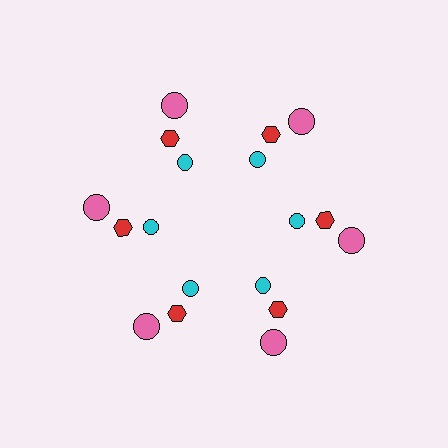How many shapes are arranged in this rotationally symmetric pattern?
There are 18 shapes, arranged in 6 groups of 3.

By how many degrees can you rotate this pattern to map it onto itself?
The pattern maps onto itself every 60 degrees of rotation.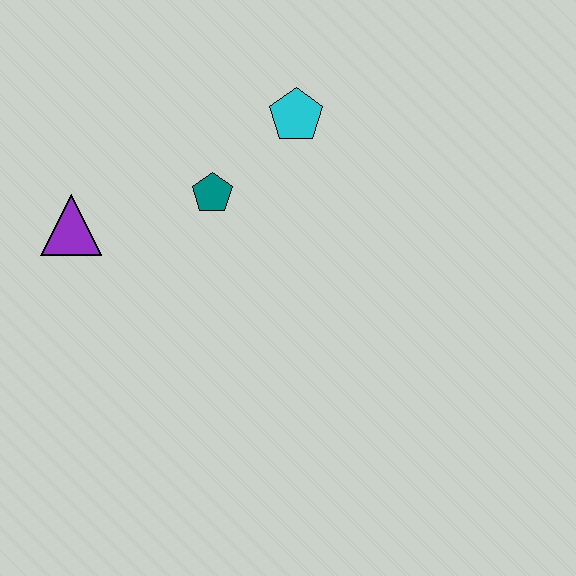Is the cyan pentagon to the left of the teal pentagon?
No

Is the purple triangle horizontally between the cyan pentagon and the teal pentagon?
No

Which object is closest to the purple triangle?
The teal pentagon is closest to the purple triangle.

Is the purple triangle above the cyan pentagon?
No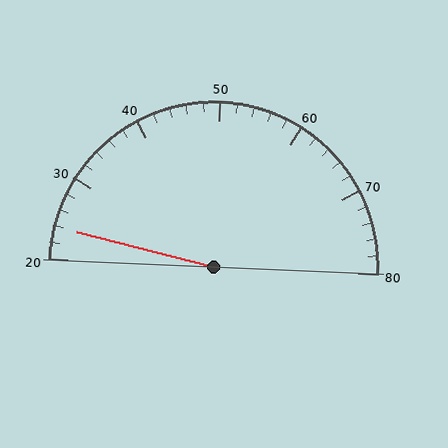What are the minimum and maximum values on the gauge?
The gauge ranges from 20 to 80.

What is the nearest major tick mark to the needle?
The nearest major tick mark is 20.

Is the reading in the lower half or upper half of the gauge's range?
The reading is in the lower half of the range (20 to 80).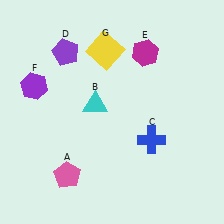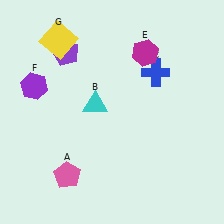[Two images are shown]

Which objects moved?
The objects that moved are: the blue cross (C), the yellow square (G).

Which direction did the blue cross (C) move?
The blue cross (C) moved up.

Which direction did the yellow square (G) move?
The yellow square (G) moved left.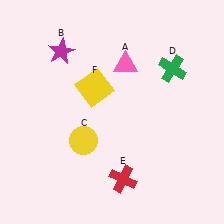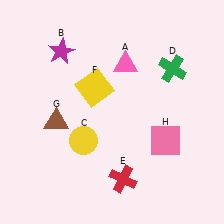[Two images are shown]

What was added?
A brown triangle (G), a pink square (H) were added in Image 2.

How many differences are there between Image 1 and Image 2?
There are 2 differences between the two images.